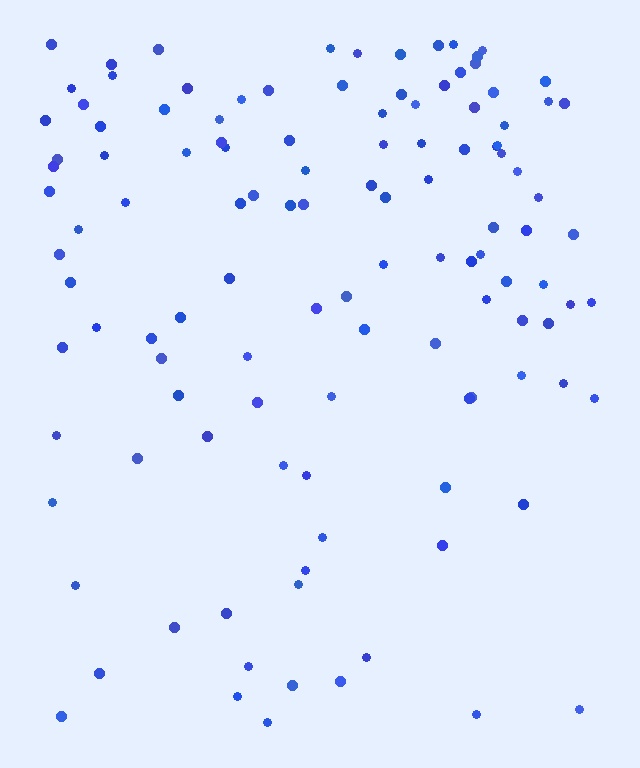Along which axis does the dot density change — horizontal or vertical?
Vertical.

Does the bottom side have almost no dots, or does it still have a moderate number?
Still a moderate number, just noticeably fewer than the top.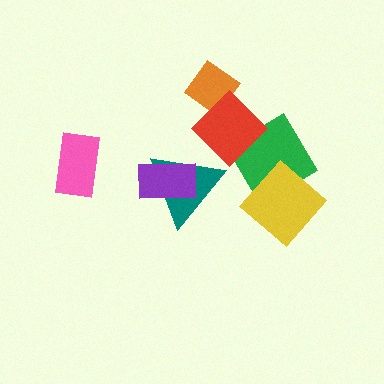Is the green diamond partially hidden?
Yes, it is partially covered by another shape.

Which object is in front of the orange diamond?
The red diamond is in front of the orange diamond.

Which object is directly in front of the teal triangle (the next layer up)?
The purple rectangle is directly in front of the teal triangle.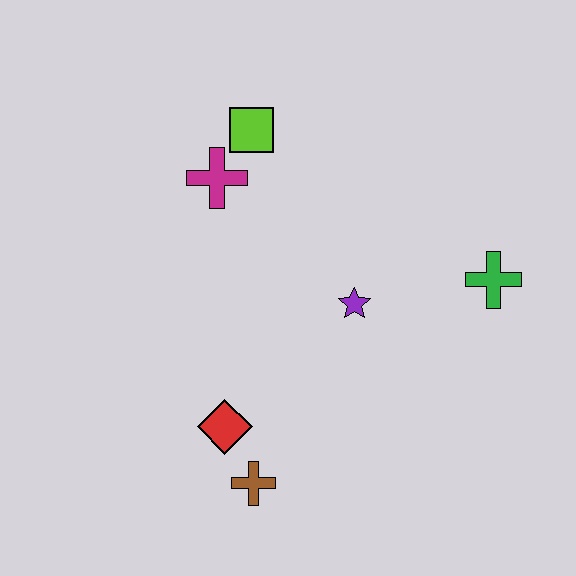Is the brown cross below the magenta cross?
Yes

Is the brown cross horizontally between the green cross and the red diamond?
Yes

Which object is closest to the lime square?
The magenta cross is closest to the lime square.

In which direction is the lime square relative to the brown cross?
The lime square is above the brown cross.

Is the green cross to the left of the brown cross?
No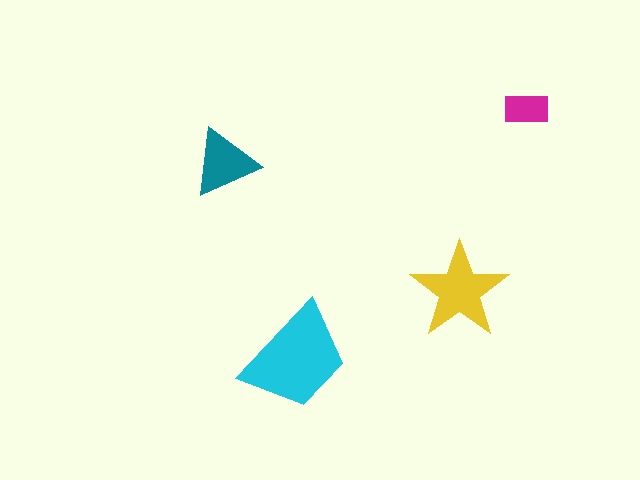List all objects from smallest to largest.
The magenta rectangle, the teal triangle, the yellow star, the cyan trapezoid.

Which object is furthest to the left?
The teal triangle is leftmost.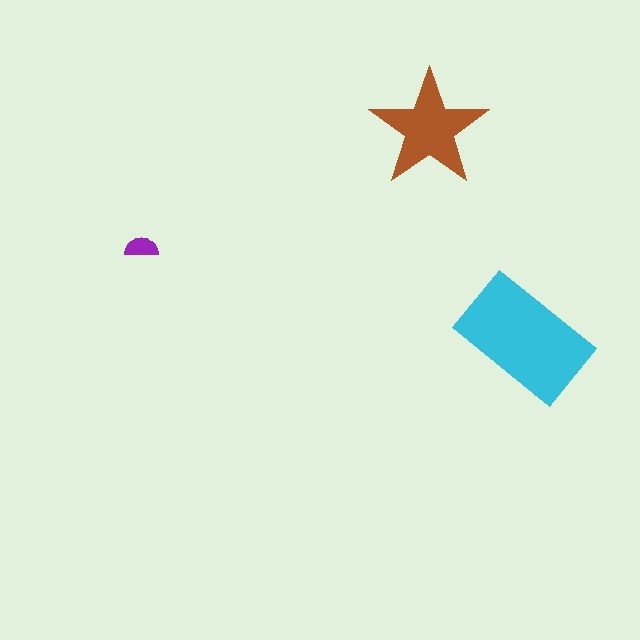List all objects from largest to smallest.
The cyan rectangle, the brown star, the purple semicircle.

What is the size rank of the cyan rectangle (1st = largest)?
1st.